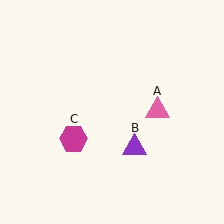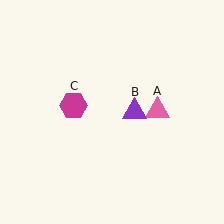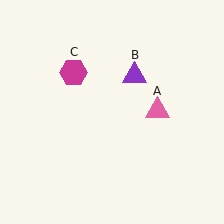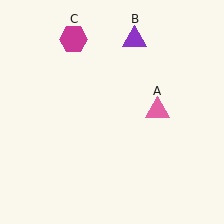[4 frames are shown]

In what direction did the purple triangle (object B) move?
The purple triangle (object B) moved up.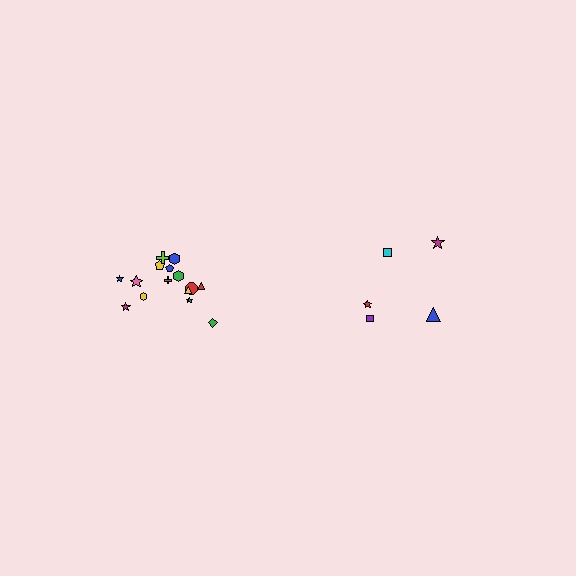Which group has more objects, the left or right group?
The left group.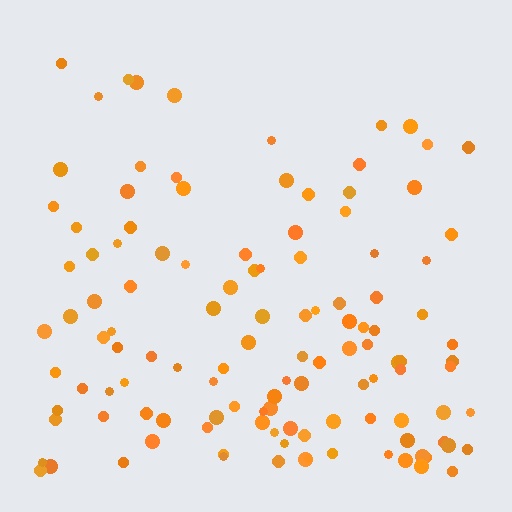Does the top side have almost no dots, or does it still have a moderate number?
Still a moderate number, just noticeably fewer than the bottom.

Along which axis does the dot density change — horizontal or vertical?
Vertical.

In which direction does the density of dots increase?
From top to bottom, with the bottom side densest.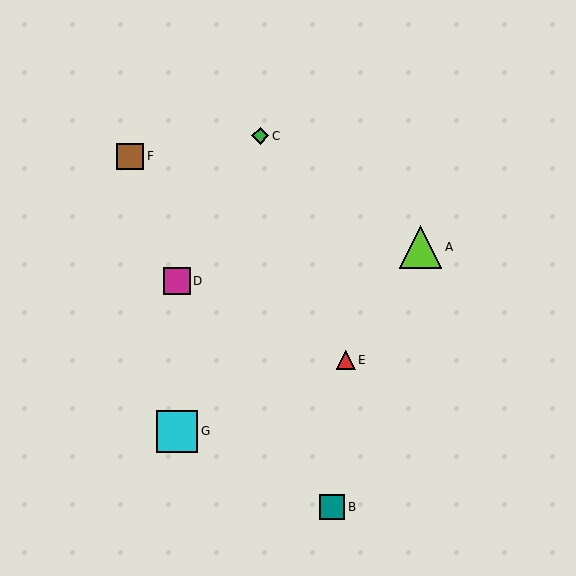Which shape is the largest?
The lime triangle (labeled A) is the largest.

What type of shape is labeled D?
Shape D is a magenta square.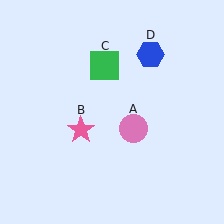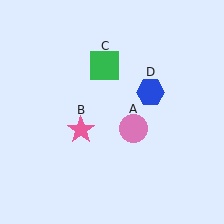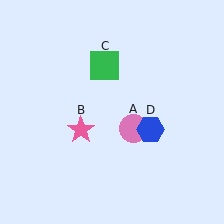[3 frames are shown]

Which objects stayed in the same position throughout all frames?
Pink circle (object A) and pink star (object B) and green square (object C) remained stationary.